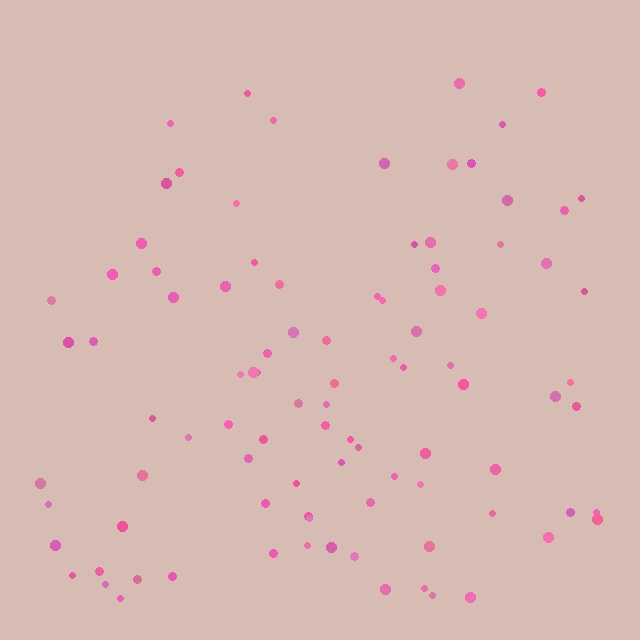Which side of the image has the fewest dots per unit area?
The top.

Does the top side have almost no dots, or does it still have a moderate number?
Still a moderate number, just noticeably fewer than the bottom.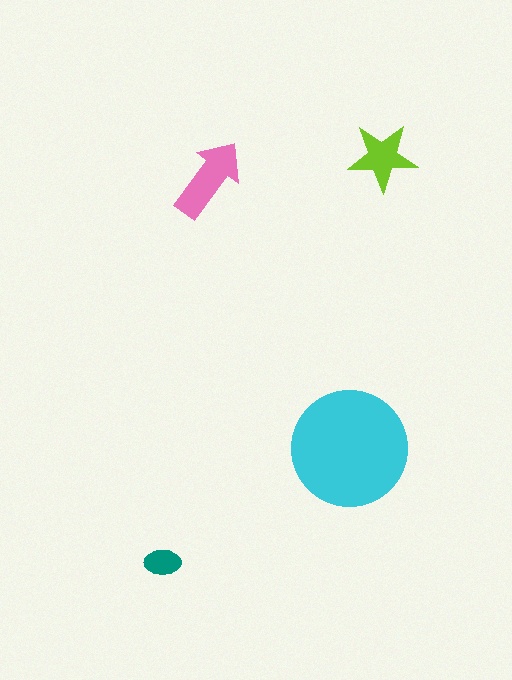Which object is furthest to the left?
The teal ellipse is leftmost.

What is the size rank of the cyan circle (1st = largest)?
1st.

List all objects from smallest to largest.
The teal ellipse, the lime star, the pink arrow, the cyan circle.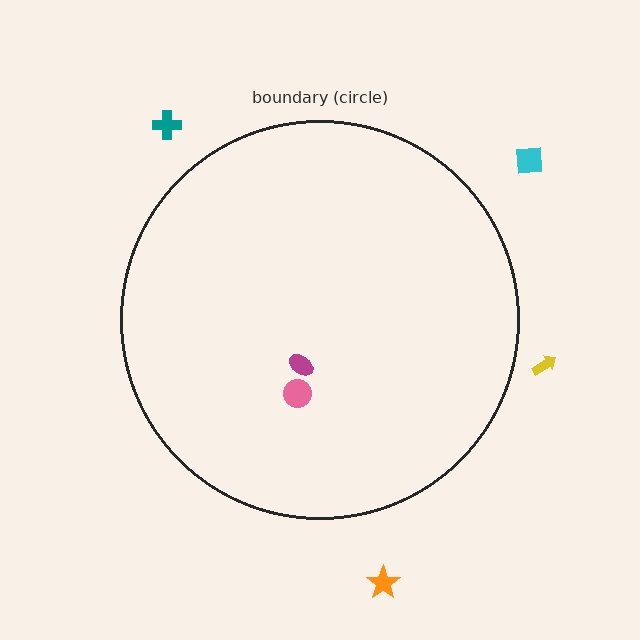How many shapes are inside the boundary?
2 inside, 4 outside.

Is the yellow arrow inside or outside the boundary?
Outside.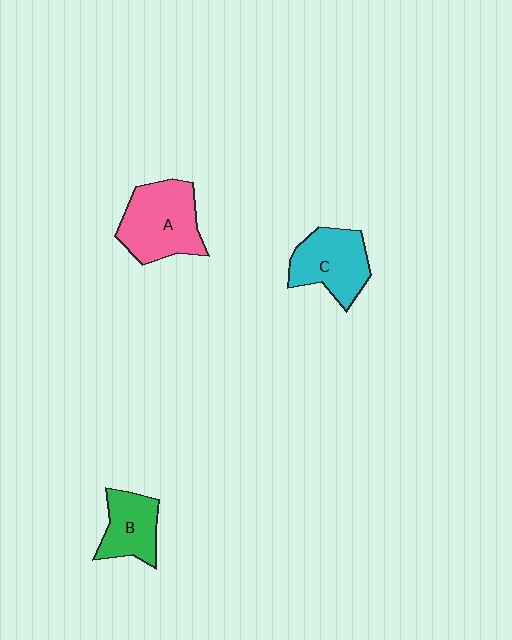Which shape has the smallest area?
Shape B (green).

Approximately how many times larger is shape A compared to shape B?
Approximately 1.6 times.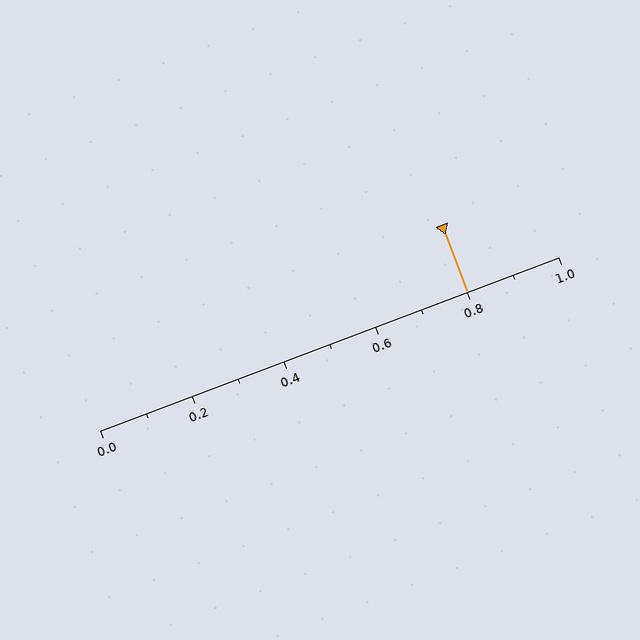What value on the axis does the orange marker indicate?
The marker indicates approximately 0.8.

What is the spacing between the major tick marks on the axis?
The major ticks are spaced 0.2 apart.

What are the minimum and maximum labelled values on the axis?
The axis runs from 0.0 to 1.0.